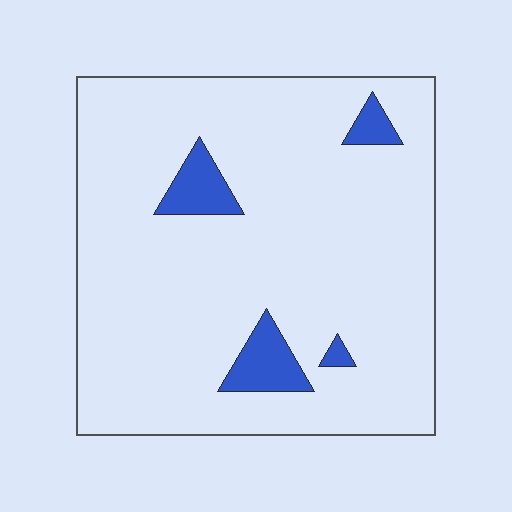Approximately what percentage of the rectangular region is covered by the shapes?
Approximately 10%.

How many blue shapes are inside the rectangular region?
4.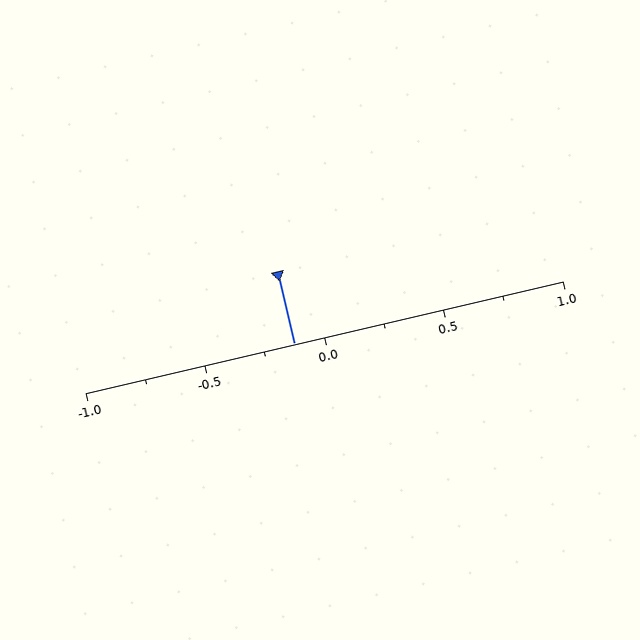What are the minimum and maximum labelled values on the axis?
The axis runs from -1.0 to 1.0.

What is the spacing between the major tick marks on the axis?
The major ticks are spaced 0.5 apart.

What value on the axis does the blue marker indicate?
The marker indicates approximately -0.12.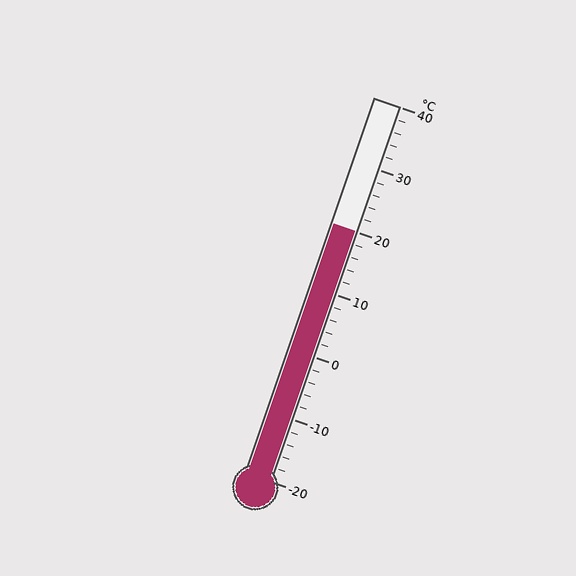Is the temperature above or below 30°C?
The temperature is below 30°C.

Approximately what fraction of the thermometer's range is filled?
The thermometer is filled to approximately 65% of its range.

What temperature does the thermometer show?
The thermometer shows approximately 20°C.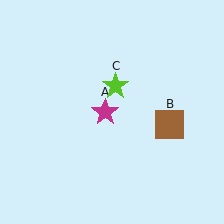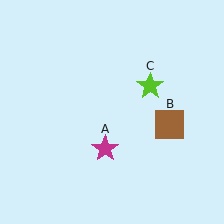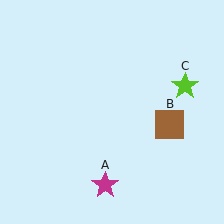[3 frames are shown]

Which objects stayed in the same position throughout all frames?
Brown square (object B) remained stationary.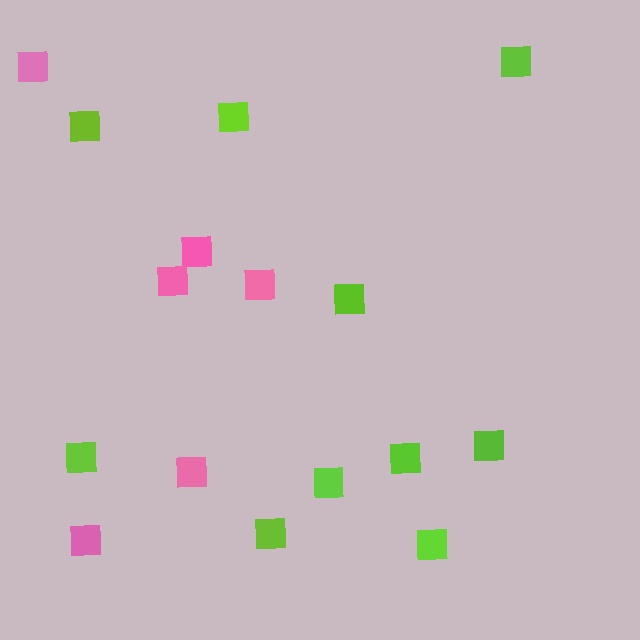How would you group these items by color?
There are 2 groups: one group of lime squares (10) and one group of pink squares (6).